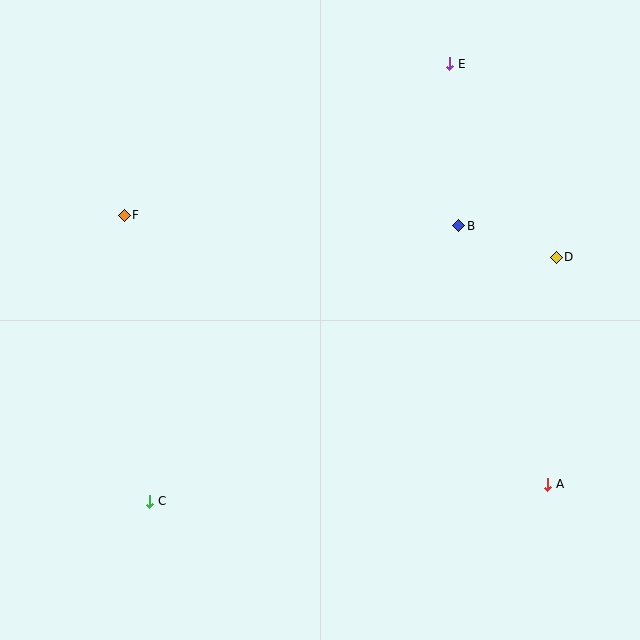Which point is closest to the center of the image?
Point B at (459, 226) is closest to the center.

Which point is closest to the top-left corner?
Point F is closest to the top-left corner.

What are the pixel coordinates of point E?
Point E is at (450, 64).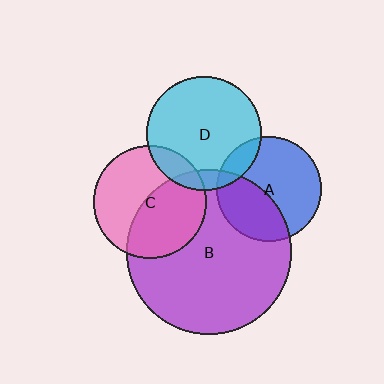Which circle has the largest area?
Circle B (purple).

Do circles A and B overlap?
Yes.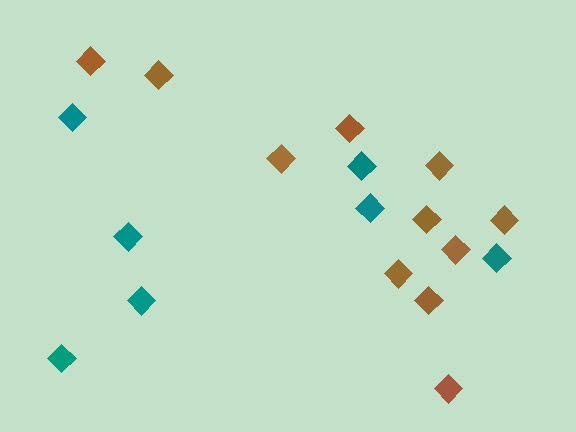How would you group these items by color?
There are 2 groups: one group of brown diamonds (11) and one group of teal diamonds (7).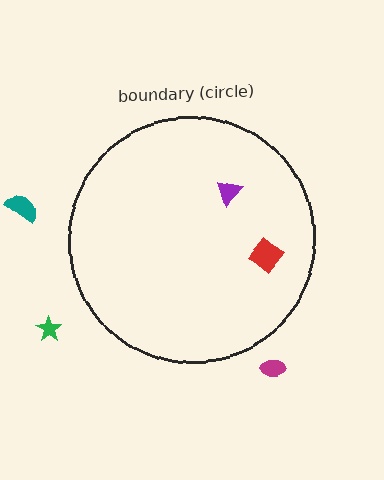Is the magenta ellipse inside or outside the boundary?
Outside.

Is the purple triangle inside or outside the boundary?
Inside.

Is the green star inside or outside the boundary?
Outside.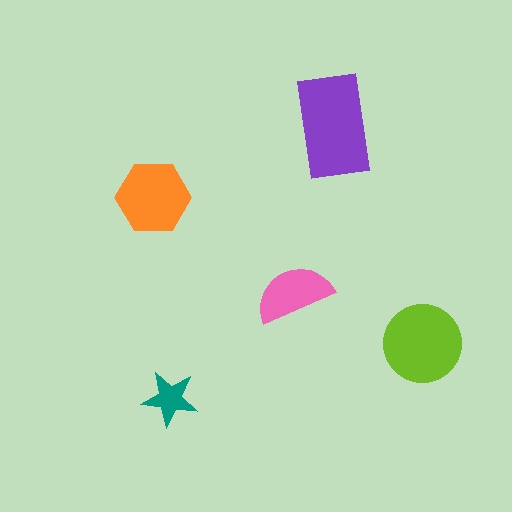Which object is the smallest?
The teal star.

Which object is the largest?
The purple rectangle.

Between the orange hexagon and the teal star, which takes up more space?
The orange hexagon.